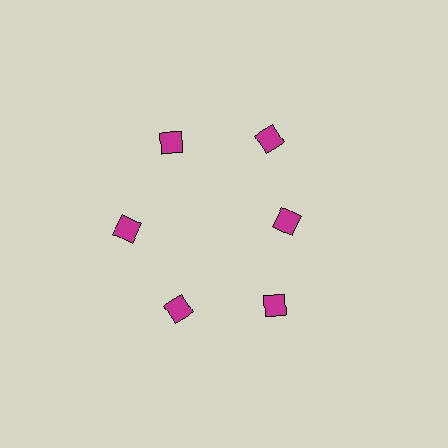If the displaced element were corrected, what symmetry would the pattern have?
It would have 6-fold rotational symmetry — the pattern would map onto itself every 60 degrees.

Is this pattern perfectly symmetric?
No. The 6 magenta diamonds are arranged in a ring, but one element near the 3 o'clock position is pulled inward toward the center, breaking the 6-fold rotational symmetry.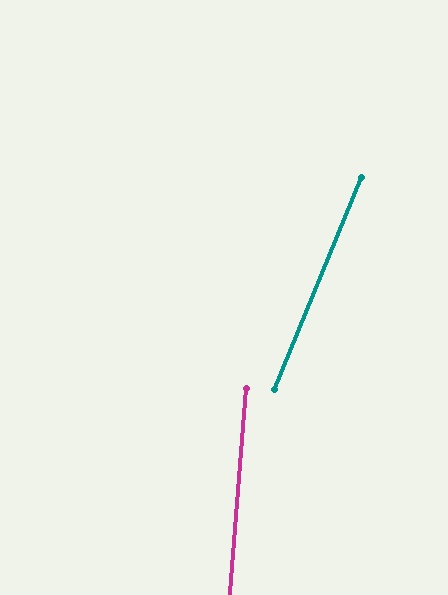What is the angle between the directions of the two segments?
Approximately 18 degrees.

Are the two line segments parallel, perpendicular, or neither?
Neither parallel nor perpendicular — they differ by about 18°.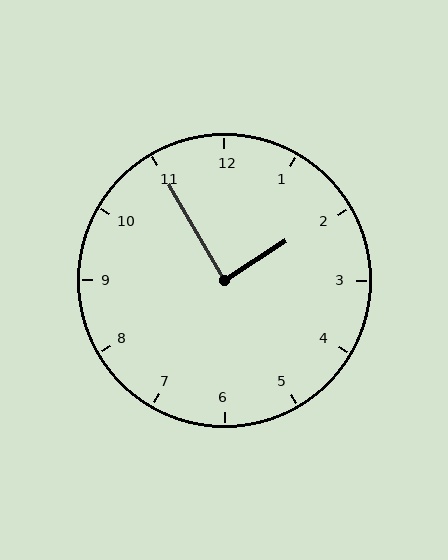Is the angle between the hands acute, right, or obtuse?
It is right.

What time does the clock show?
1:55.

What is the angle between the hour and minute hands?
Approximately 88 degrees.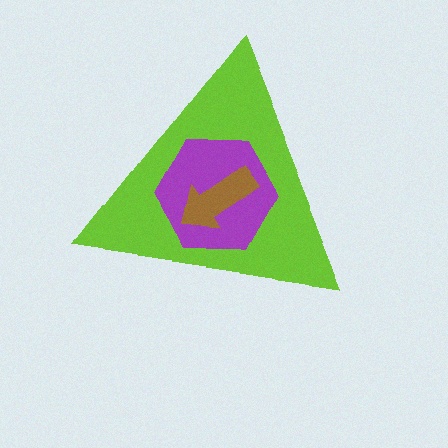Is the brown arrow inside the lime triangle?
Yes.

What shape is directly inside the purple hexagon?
The brown arrow.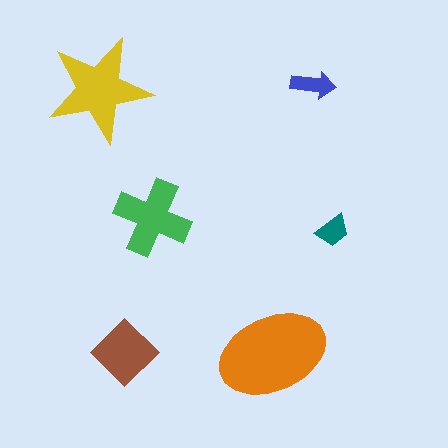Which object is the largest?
The orange ellipse.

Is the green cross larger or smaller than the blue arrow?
Larger.